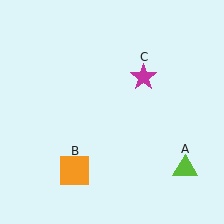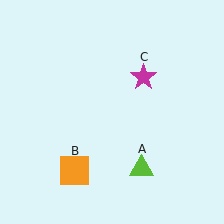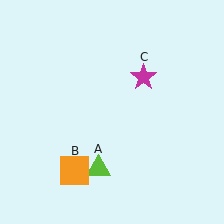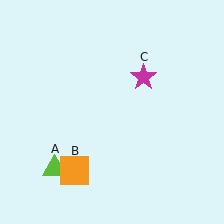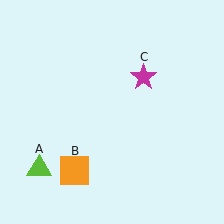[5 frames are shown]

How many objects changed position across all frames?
1 object changed position: lime triangle (object A).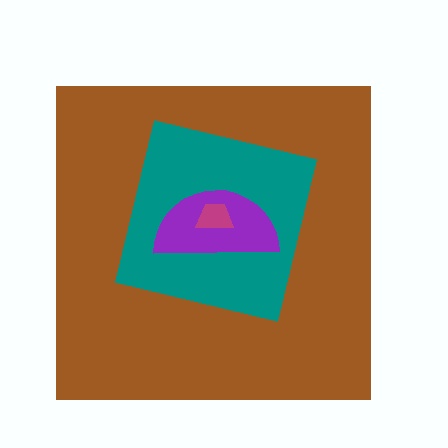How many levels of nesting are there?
4.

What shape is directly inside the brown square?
The teal square.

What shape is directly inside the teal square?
The purple semicircle.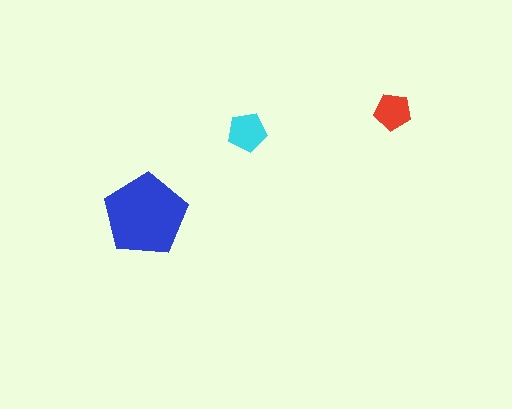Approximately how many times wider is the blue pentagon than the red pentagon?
About 2 times wider.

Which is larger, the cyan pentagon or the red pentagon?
The cyan one.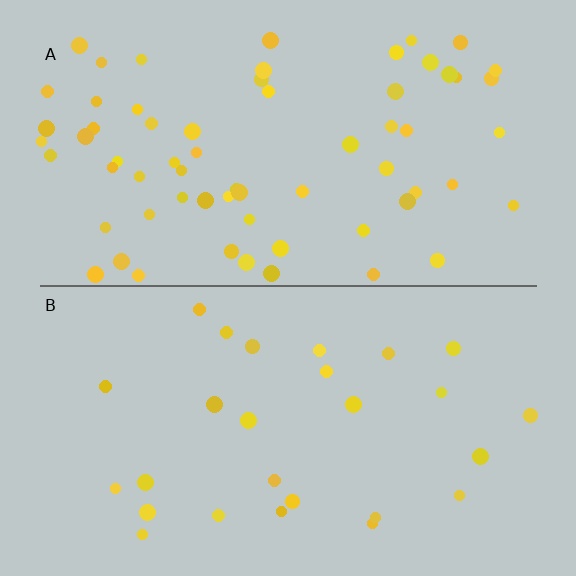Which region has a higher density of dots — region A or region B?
A (the top).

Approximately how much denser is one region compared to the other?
Approximately 2.4× — region A over region B.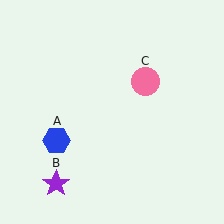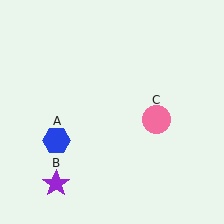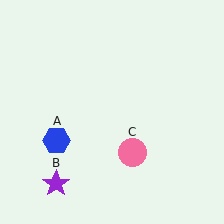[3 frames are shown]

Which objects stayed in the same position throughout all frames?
Blue hexagon (object A) and purple star (object B) remained stationary.